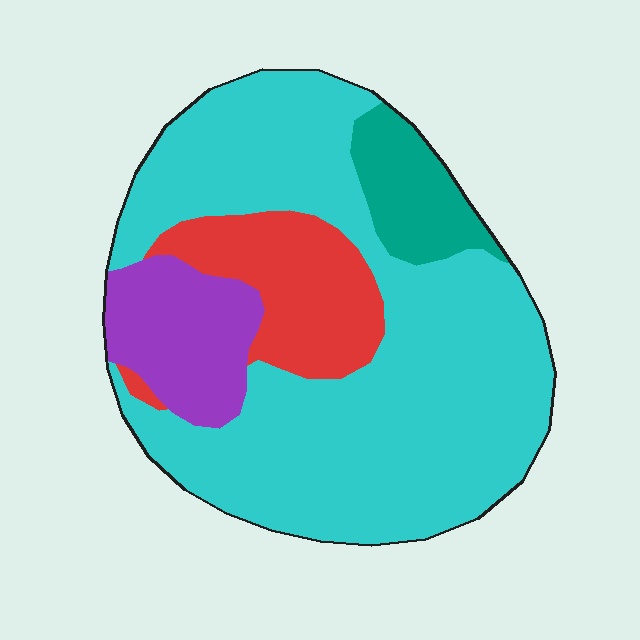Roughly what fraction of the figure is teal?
Teal covers 8% of the figure.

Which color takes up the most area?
Cyan, at roughly 65%.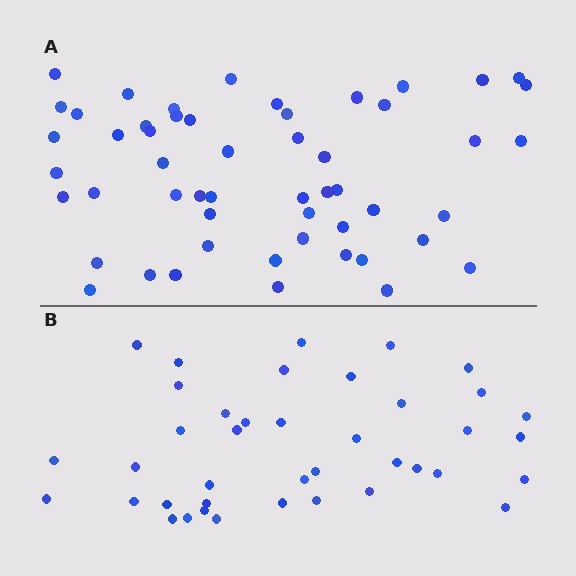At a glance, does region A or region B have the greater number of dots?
Region A (the top region) has more dots.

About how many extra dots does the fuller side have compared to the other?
Region A has approximately 15 more dots than region B.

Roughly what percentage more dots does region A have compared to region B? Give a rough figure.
About 30% more.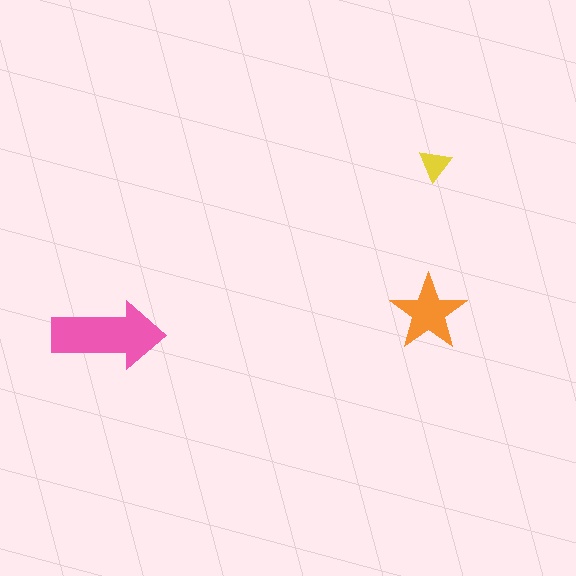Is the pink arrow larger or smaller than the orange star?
Larger.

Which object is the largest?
The pink arrow.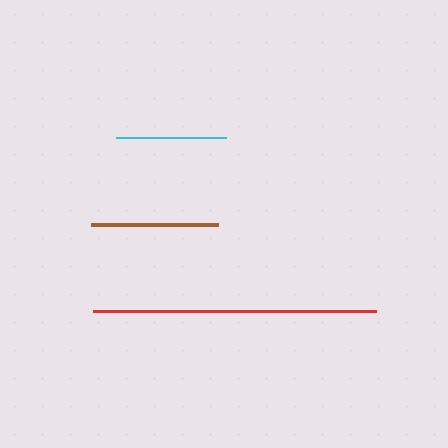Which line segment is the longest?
The red line is the longest at approximately 283 pixels.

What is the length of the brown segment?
The brown segment is approximately 127 pixels long.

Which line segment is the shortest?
The cyan line is the shortest at approximately 110 pixels.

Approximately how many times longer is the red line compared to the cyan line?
The red line is approximately 2.6 times the length of the cyan line.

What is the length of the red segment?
The red segment is approximately 283 pixels long.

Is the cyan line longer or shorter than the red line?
The red line is longer than the cyan line.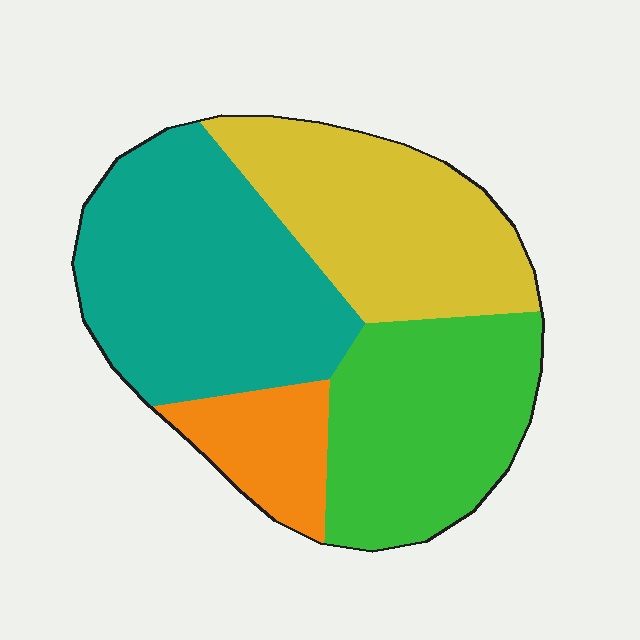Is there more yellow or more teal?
Teal.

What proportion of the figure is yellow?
Yellow covers about 25% of the figure.